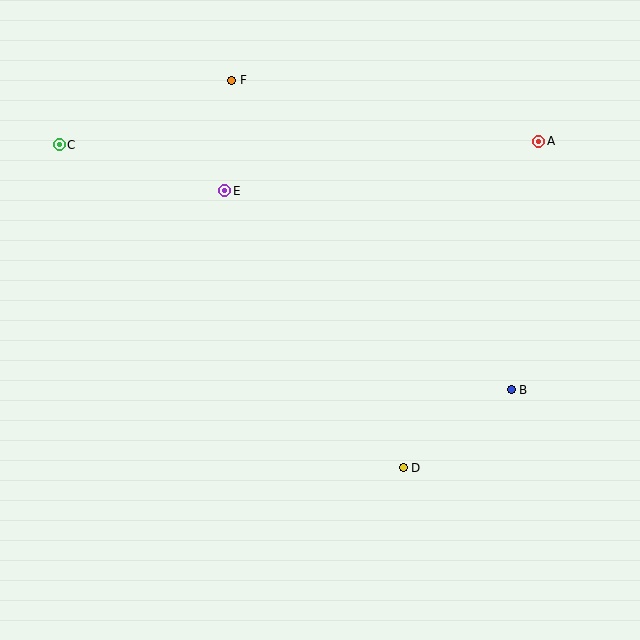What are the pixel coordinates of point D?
Point D is at (403, 468).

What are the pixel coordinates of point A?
Point A is at (539, 141).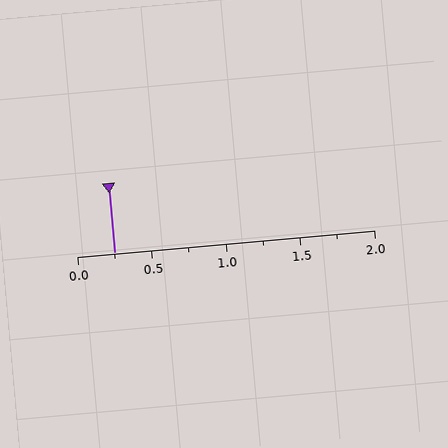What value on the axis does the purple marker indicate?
The marker indicates approximately 0.25.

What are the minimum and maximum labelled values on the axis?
The axis runs from 0.0 to 2.0.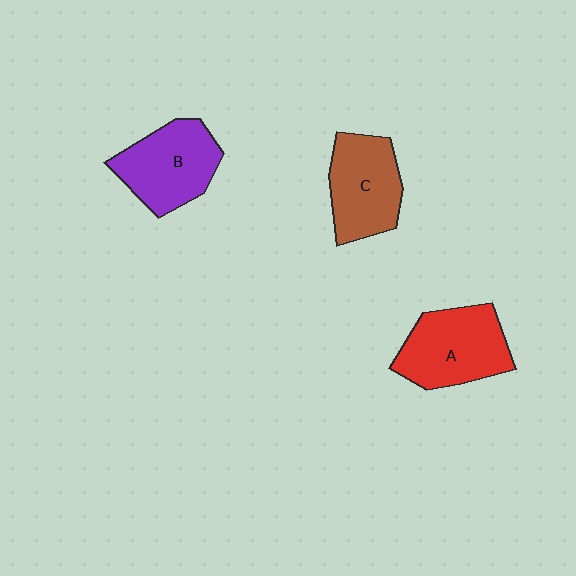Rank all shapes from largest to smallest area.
From largest to smallest: A (red), B (purple), C (brown).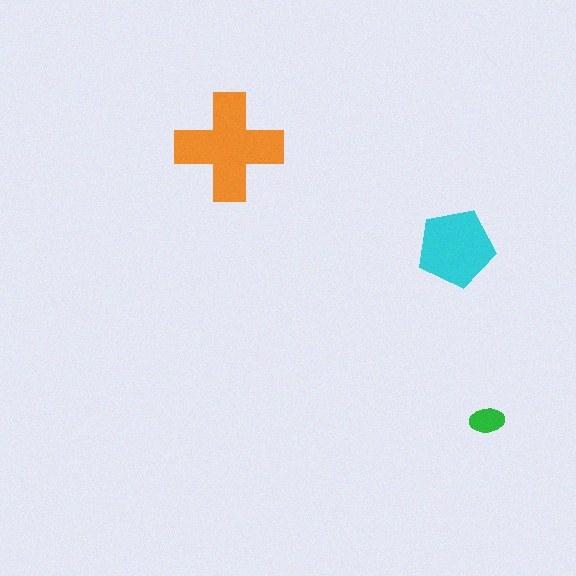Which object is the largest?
The orange cross.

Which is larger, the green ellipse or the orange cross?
The orange cross.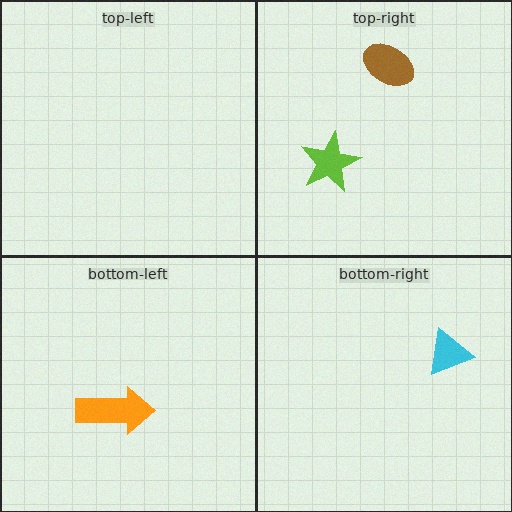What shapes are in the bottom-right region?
The cyan triangle.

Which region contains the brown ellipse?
The top-right region.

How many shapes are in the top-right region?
2.